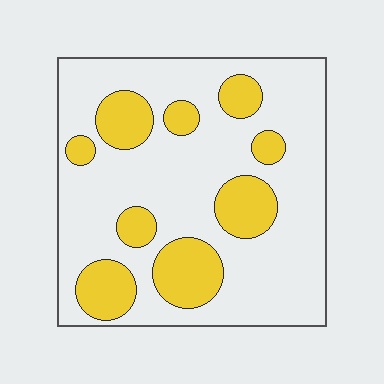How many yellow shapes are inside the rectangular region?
9.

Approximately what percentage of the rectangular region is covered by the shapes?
Approximately 25%.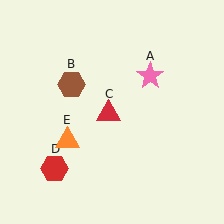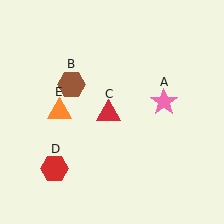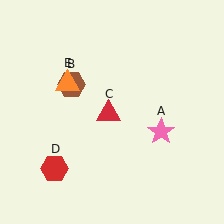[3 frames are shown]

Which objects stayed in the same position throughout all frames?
Brown hexagon (object B) and red triangle (object C) and red hexagon (object D) remained stationary.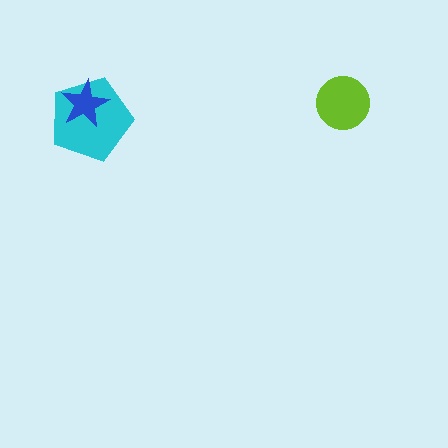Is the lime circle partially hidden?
No, no other shape covers it.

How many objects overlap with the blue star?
1 object overlaps with the blue star.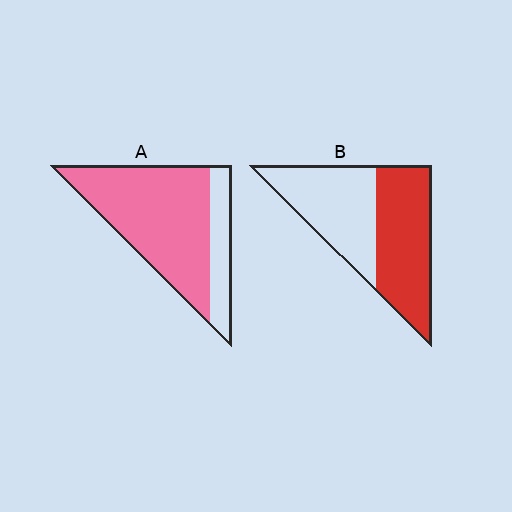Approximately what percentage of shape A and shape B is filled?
A is approximately 75% and B is approximately 50%.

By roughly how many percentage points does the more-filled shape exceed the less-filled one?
By roughly 25 percentage points (A over B).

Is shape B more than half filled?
Roughly half.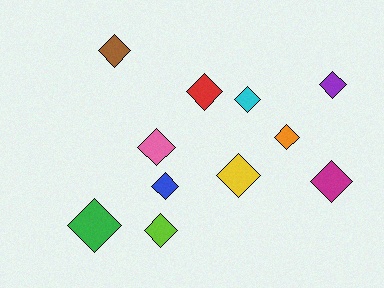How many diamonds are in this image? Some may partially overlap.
There are 11 diamonds.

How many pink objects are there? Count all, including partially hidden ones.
There is 1 pink object.